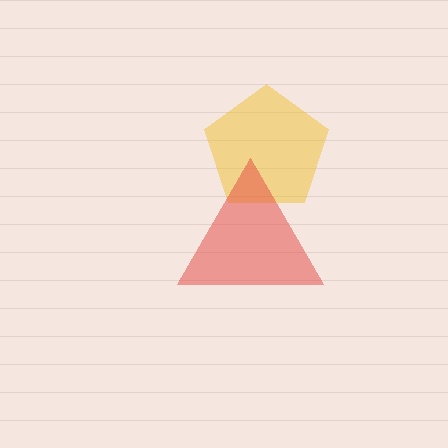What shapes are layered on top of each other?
The layered shapes are: a yellow pentagon, a red triangle.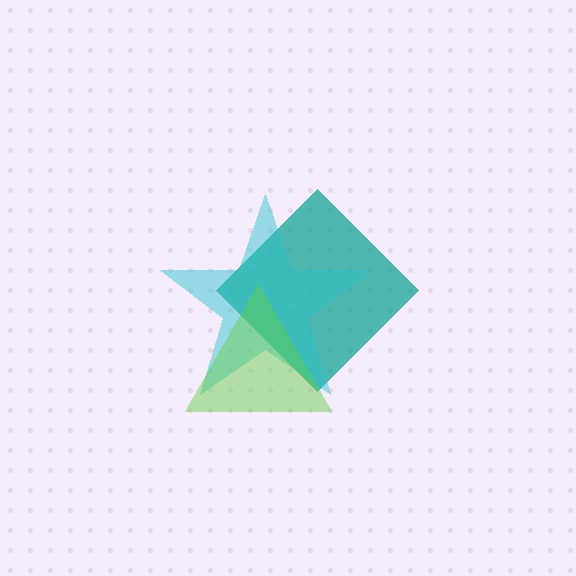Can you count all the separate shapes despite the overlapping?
Yes, there are 3 separate shapes.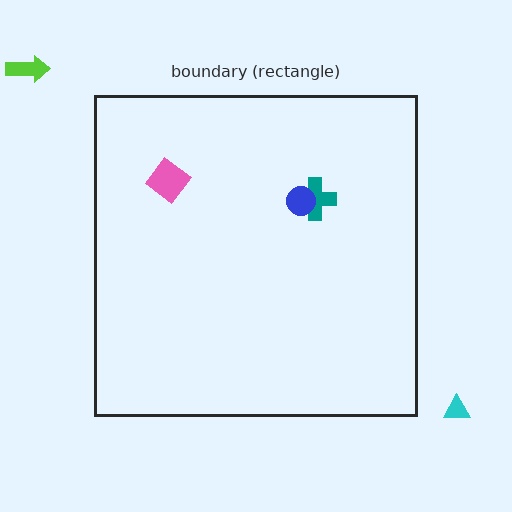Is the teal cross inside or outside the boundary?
Inside.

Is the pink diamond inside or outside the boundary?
Inside.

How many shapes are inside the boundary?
3 inside, 2 outside.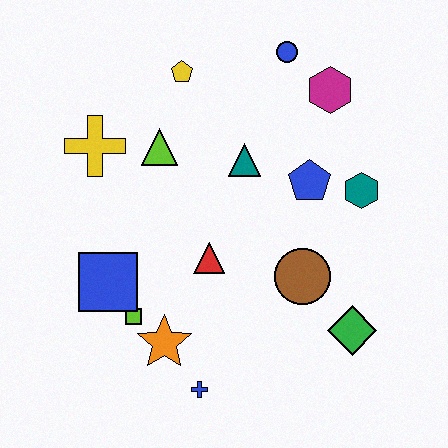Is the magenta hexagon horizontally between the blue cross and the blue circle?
No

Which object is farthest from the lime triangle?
The green diamond is farthest from the lime triangle.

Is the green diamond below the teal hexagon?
Yes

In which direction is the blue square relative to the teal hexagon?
The blue square is to the left of the teal hexagon.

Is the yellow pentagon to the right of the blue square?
Yes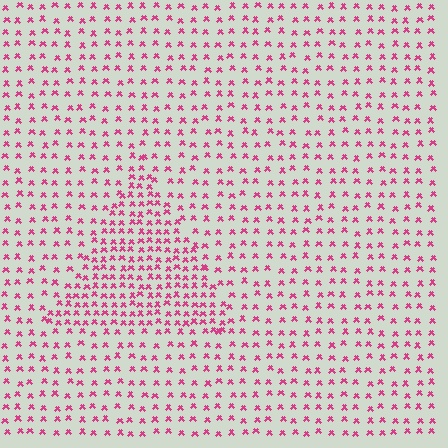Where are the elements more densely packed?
The elements are more densely packed inside the triangle boundary.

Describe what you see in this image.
The image contains small magenta elements arranged at two different densities. A triangle-shaped region is visible where the elements are more densely packed than the surrounding area.